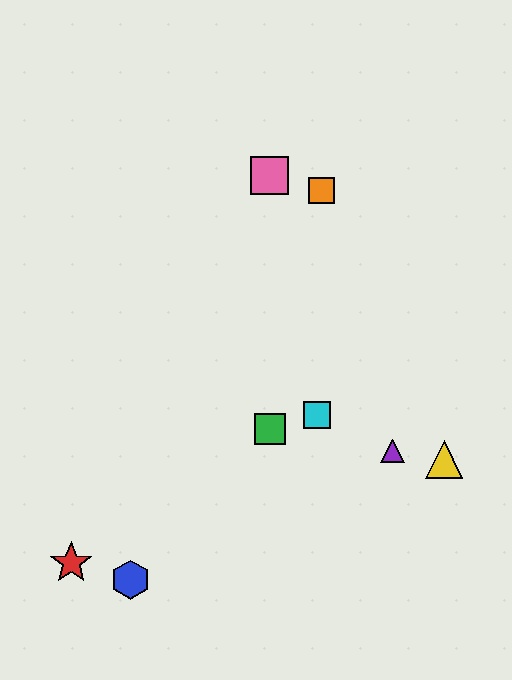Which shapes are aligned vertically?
The green square, the pink square are aligned vertically.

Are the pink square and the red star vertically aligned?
No, the pink square is at x≈270 and the red star is at x≈71.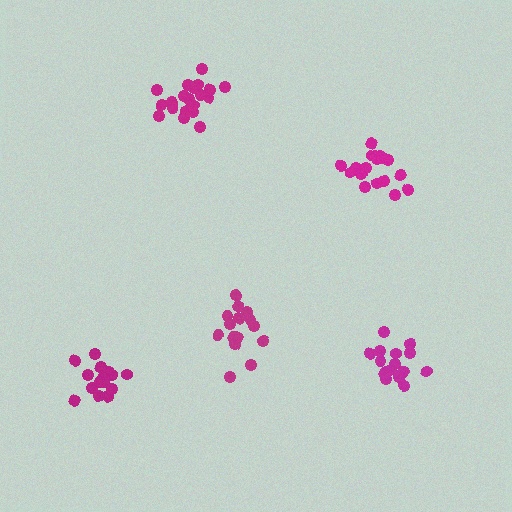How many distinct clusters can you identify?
There are 5 distinct clusters.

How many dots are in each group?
Group 1: 18 dots, Group 2: 19 dots, Group 3: 21 dots, Group 4: 15 dots, Group 5: 17 dots (90 total).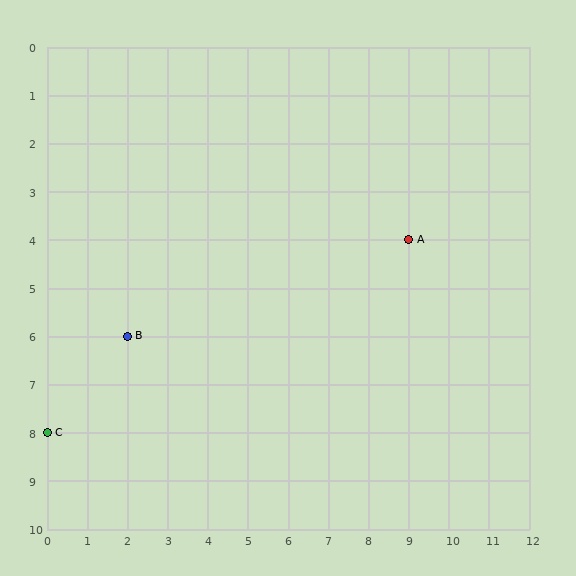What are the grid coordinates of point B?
Point B is at grid coordinates (2, 6).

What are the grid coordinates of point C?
Point C is at grid coordinates (0, 8).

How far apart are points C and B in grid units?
Points C and B are 2 columns and 2 rows apart (about 2.8 grid units diagonally).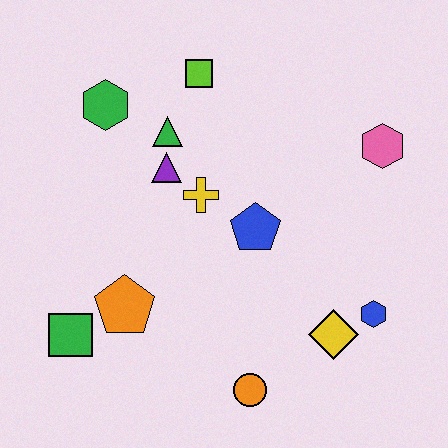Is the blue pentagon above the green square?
Yes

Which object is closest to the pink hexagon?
The blue pentagon is closest to the pink hexagon.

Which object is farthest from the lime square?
The orange circle is farthest from the lime square.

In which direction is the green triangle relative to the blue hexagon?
The green triangle is to the left of the blue hexagon.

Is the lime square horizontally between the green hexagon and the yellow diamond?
Yes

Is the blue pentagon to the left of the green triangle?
No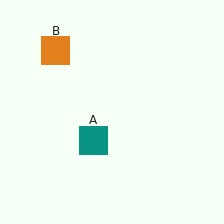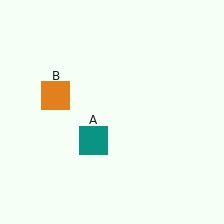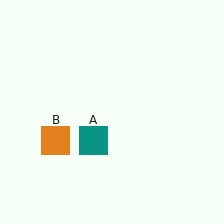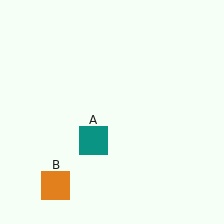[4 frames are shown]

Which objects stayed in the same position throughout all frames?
Teal square (object A) remained stationary.